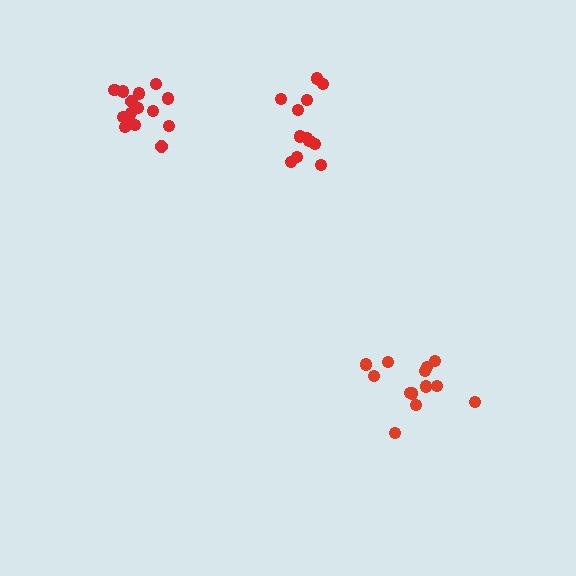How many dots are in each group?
Group 1: 12 dots, Group 2: 13 dots, Group 3: 15 dots (40 total).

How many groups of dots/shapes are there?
There are 3 groups.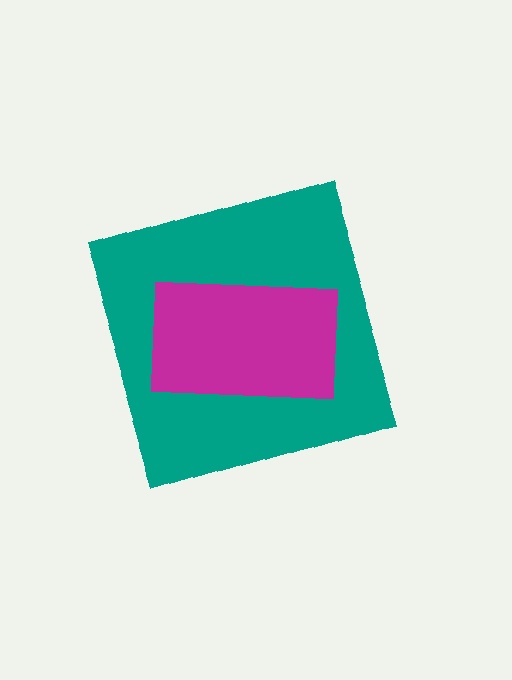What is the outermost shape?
The teal diamond.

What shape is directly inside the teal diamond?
The magenta rectangle.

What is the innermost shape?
The magenta rectangle.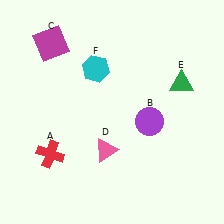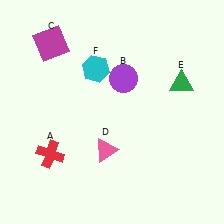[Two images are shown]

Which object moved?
The purple circle (B) moved up.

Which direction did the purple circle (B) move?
The purple circle (B) moved up.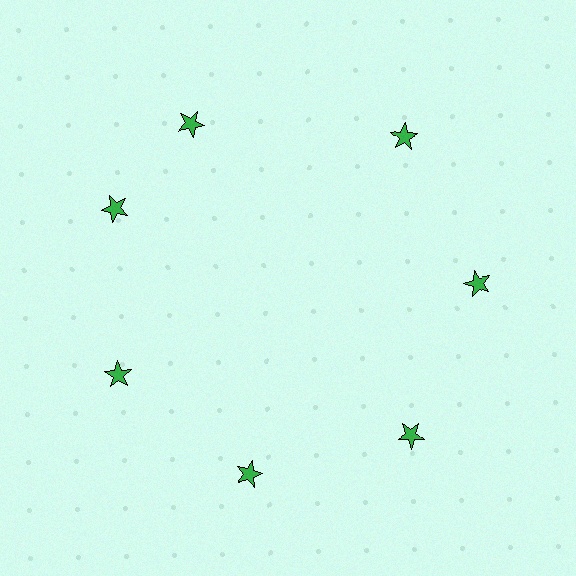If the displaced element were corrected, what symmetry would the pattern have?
It would have 7-fold rotational symmetry — the pattern would map onto itself every 51 degrees.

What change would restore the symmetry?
The symmetry would be restored by rotating it back into even spacing with its neighbors so that all 7 stars sit at equal angles and equal distance from the center.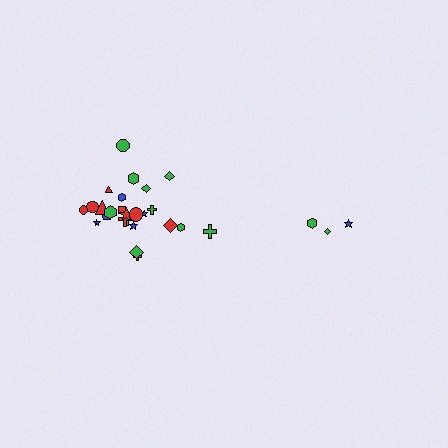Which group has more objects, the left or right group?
The left group.